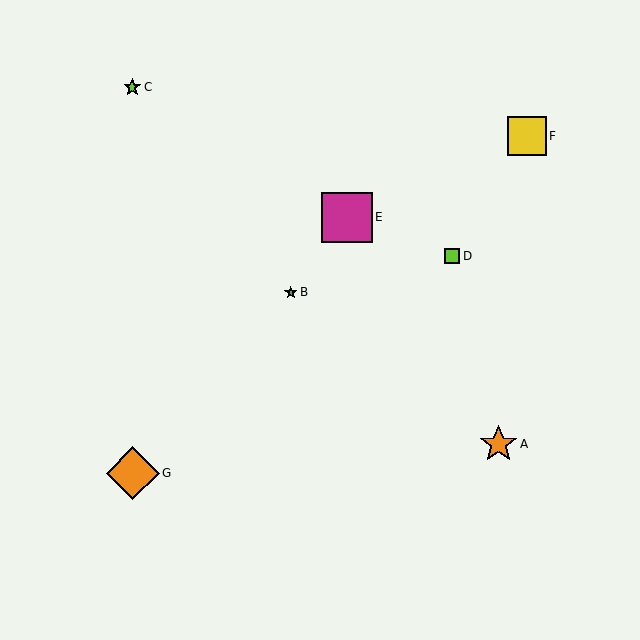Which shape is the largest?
The orange diamond (labeled G) is the largest.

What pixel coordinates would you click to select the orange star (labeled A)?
Click at (498, 444) to select the orange star A.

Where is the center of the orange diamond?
The center of the orange diamond is at (133, 473).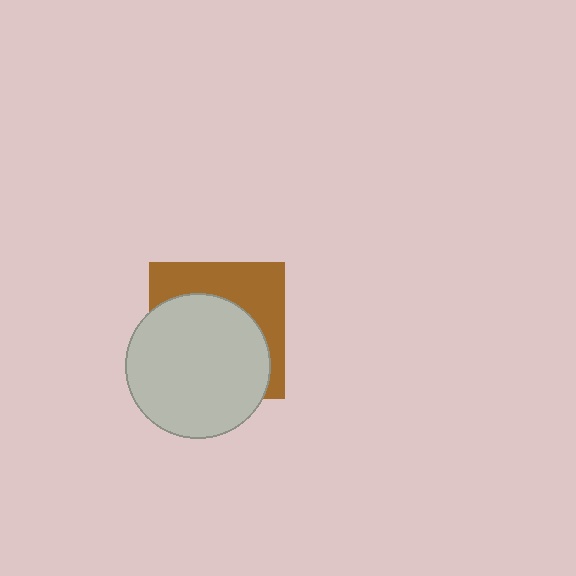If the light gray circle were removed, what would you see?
You would see the complete brown square.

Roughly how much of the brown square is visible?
A small part of it is visible (roughly 39%).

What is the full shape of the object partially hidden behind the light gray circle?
The partially hidden object is a brown square.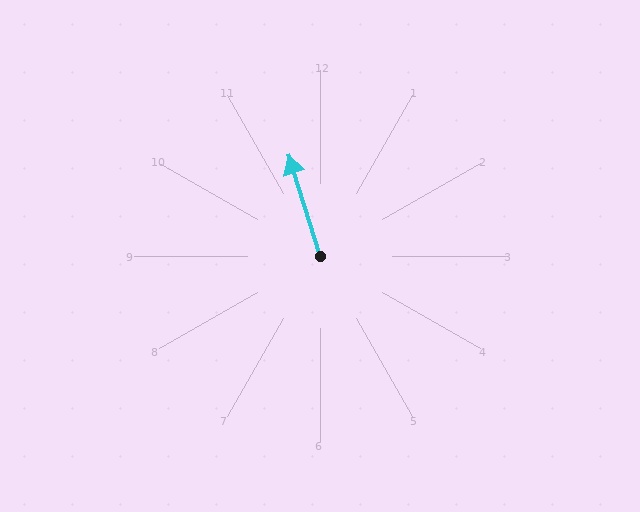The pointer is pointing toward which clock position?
Roughly 11 o'clock.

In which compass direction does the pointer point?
North.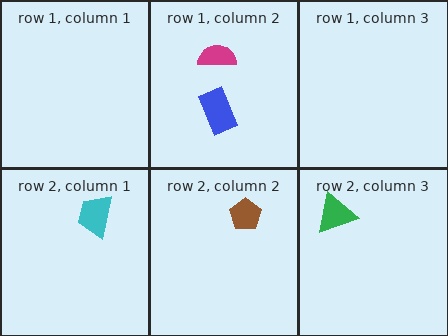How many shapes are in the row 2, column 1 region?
1.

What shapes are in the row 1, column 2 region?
The magenta semicircle, the blue rectangle.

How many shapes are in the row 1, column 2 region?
2.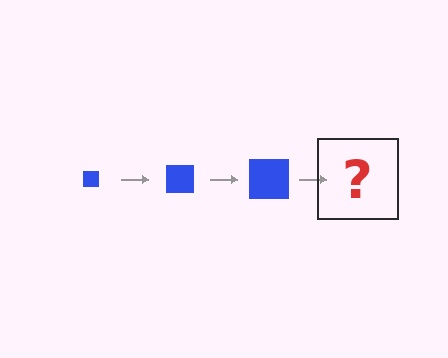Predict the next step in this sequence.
The next step is a blue square, larger than the previous one.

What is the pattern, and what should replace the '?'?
The pattern is that the square gets progressively larger each step. The '?' should be a blue square, larger than the previous one.